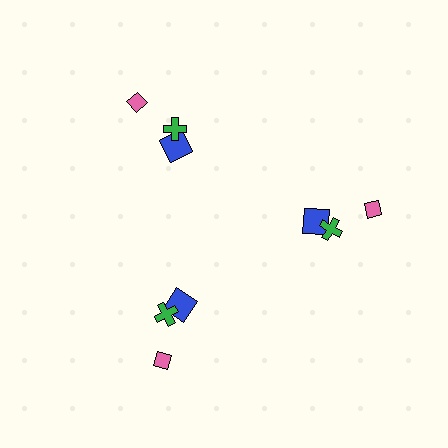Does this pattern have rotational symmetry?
Yes, this pattern has 3-fold rotational symmetry. It looks the same after rotating 120 degrees around the center.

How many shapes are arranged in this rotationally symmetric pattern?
There are 9 shapes, arranged in 3 groups of 3.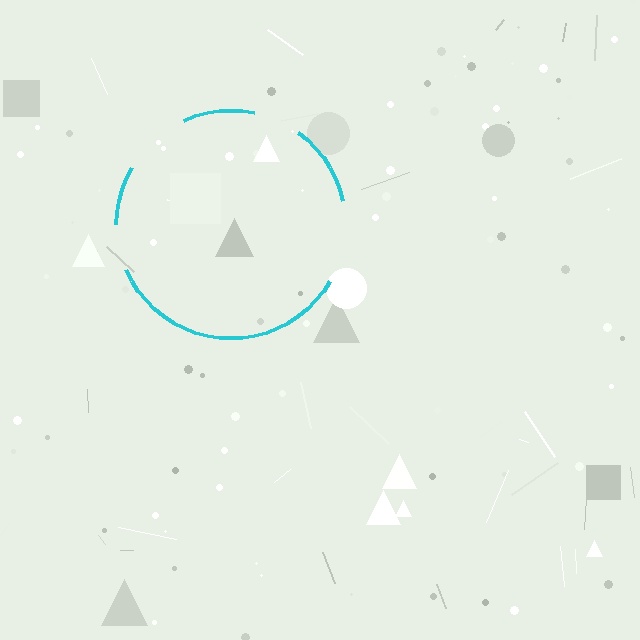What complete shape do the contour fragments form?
The contour fragments form a circle.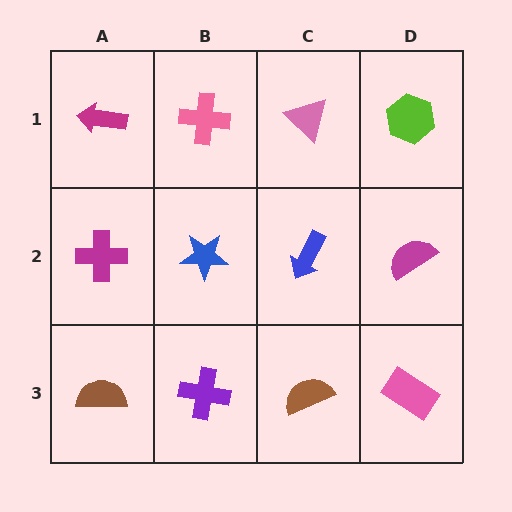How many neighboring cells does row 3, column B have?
3.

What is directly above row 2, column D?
A lime hexagon.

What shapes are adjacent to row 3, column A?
A magenta cross (row 2, column A), a purple cross (row 3, column B).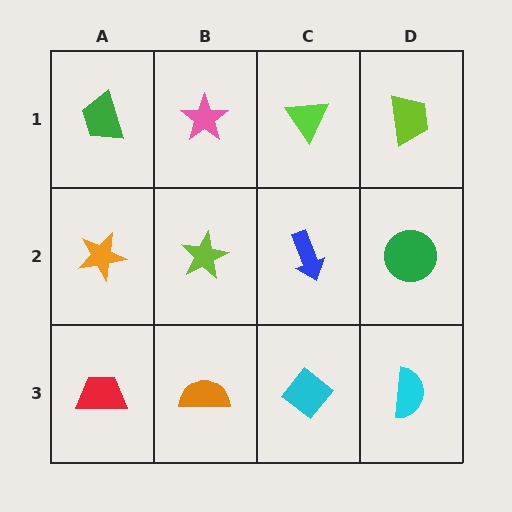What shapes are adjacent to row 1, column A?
An orange star (row 2, column A), a pink star (row 1, column B).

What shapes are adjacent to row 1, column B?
A lime star (row 2, column B), a green trapezoid (row 1, column A), a lime triangle (row 1, column C).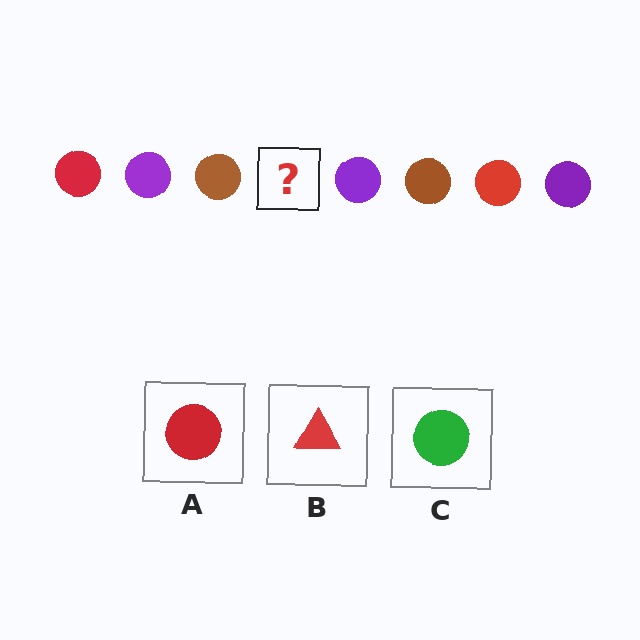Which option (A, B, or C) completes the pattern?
A.